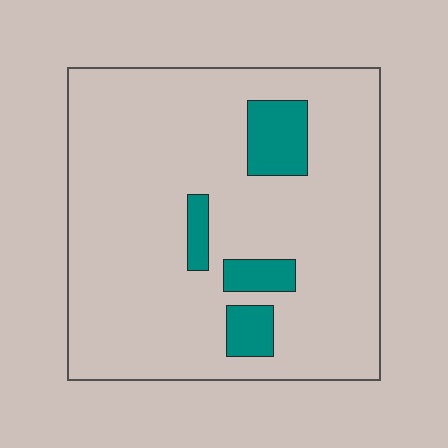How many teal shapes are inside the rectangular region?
4.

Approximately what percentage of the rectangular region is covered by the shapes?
Approximately 10%.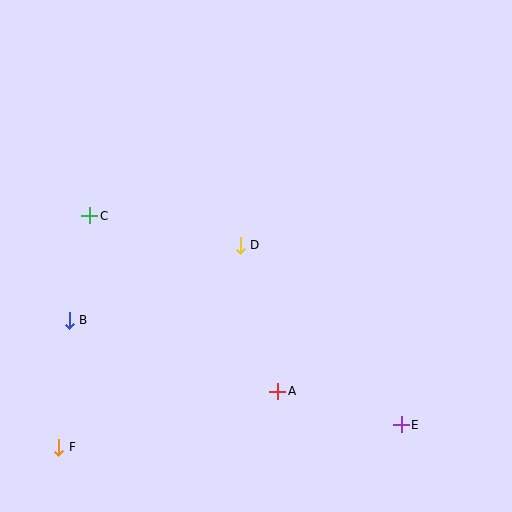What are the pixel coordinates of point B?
Point B is at (69, 320).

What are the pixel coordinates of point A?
Point A is at (278, 391).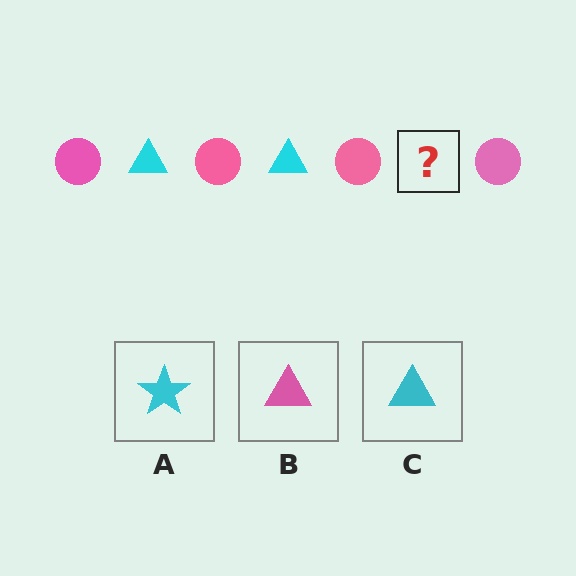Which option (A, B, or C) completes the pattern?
C.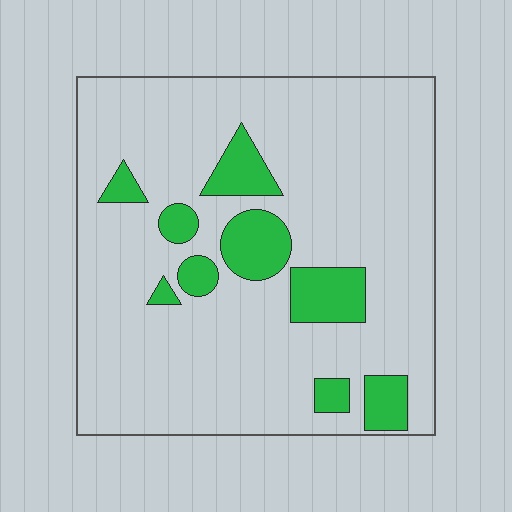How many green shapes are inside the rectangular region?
9.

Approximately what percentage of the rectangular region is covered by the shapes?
Approximately 15%.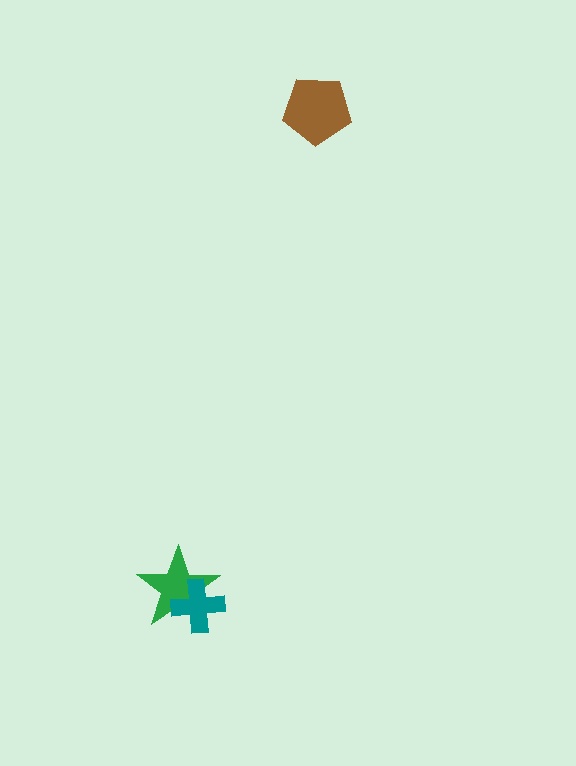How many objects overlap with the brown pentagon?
0 objects overlap with the brown pentagon.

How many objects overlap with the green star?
1 object overlaps with the green star.